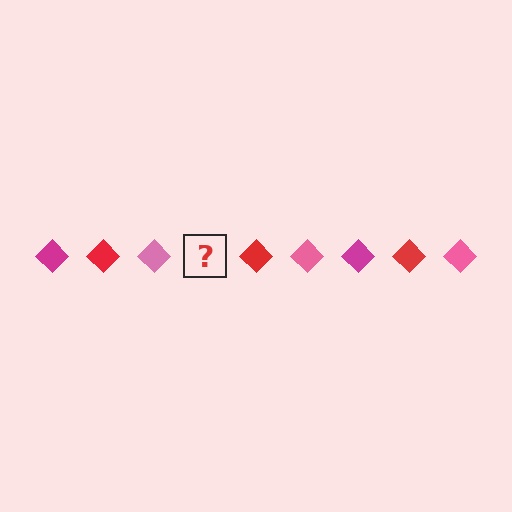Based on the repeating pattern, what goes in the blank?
The blank should be a magenta diamond.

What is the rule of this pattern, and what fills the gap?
The rule is that the pattern cycles through magenta, red, pink diamonds. The gap should be filled with a magenta diamond.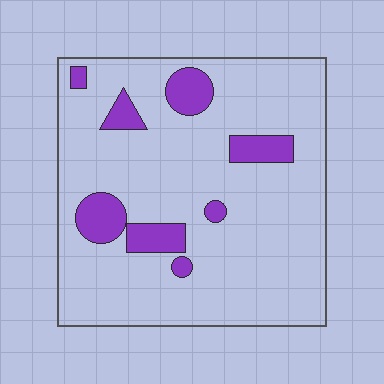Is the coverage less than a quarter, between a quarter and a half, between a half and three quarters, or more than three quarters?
Less than a quarter.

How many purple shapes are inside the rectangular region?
8.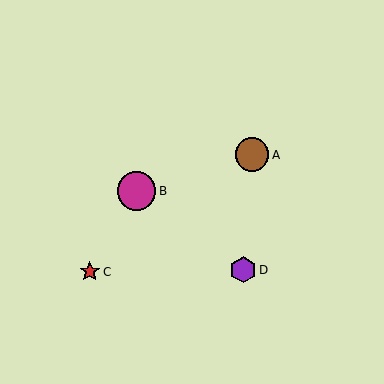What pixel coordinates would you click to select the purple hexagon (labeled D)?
Click at (243, 270) to select the purple hexagon D.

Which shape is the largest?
The magenta circle (labeled B) is the largest.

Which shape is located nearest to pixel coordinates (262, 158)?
The brown circle (labeled A) at (252, 155) is nearest to that location.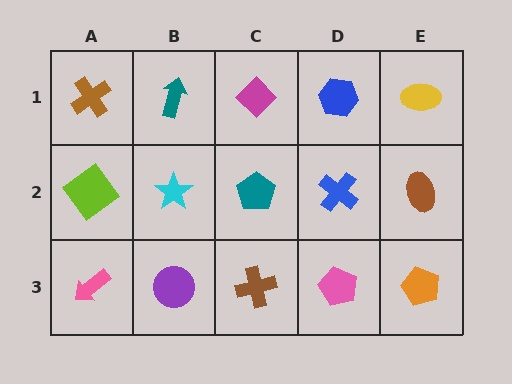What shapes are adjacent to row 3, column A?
A lime diamond (row 2, column A), a purple circle (row 3, column B).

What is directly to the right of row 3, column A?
A purple circle.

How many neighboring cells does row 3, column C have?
3.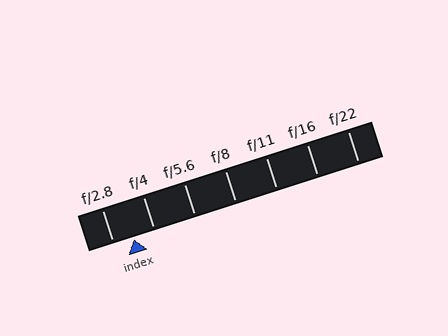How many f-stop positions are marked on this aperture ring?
There are 7 f-stop positions marked.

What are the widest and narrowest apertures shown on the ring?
The widest aperture shown is f/2.8 and the narrowest is f/22.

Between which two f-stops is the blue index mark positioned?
The index mark is between f/2.8 and f/4.